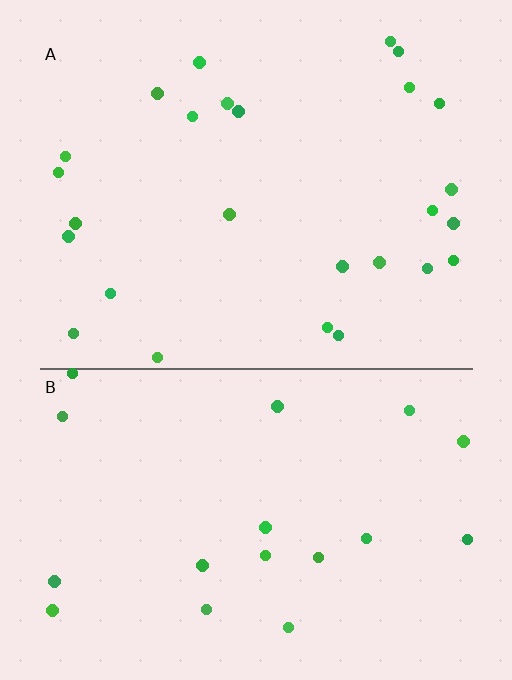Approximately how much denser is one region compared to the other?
Approximately 1.4× — region A over region B.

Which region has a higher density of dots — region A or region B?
A (the top).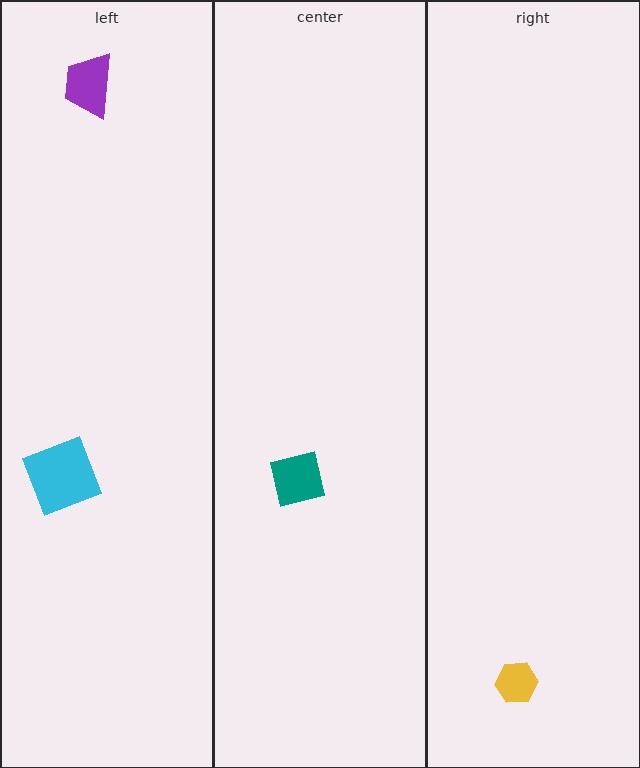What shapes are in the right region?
The yellow hexagon.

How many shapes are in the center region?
1.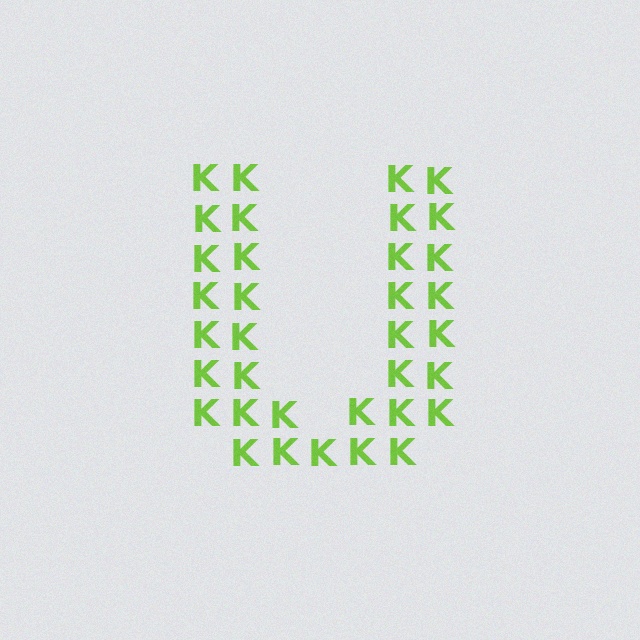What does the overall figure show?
The overall figure shows the letter U.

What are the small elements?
The small elements are letter K's.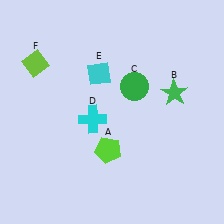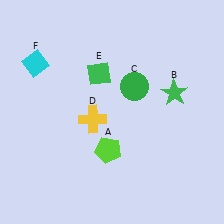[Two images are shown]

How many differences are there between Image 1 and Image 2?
There are 3 differences between the two images.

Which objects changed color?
D changed from cyan to yellow. E changed from cyan to green. F changed from lime to cyan.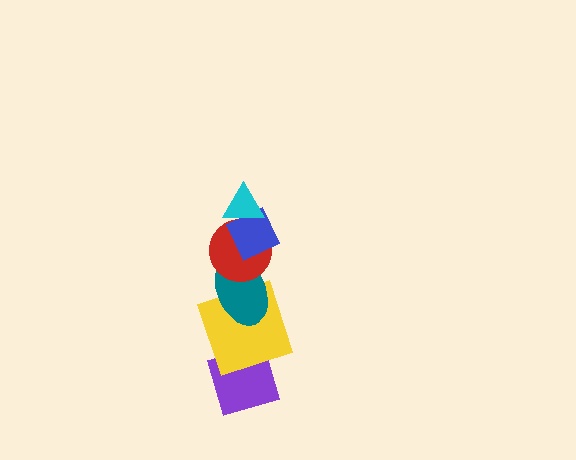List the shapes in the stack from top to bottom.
From top to bottom: the cyan triangle, the blue diamond, the red circle, the teal ellipse, the yellow square, the purple diamond.